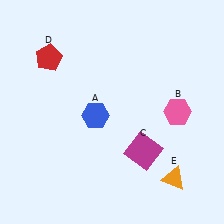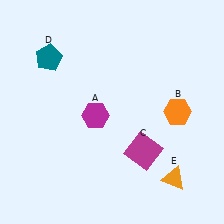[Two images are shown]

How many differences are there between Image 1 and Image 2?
There are 3 differences between the two images.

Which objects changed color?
A changed from blue to magenta. B changed from pink to orange. D changed from red to teal.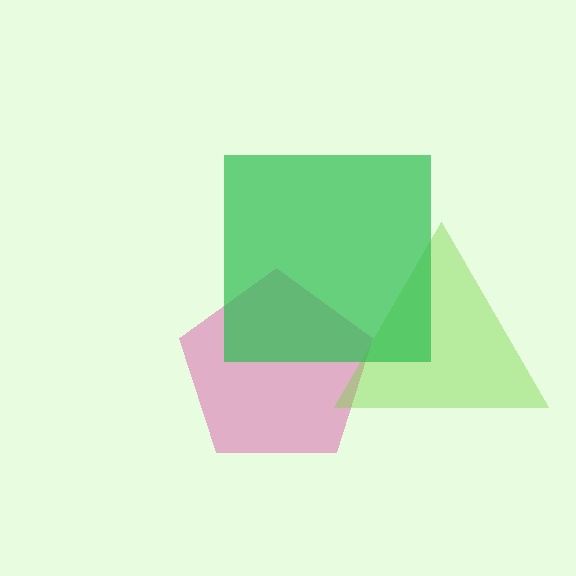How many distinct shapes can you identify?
There are 3 distinct shapes: a magenta pentagon, a lime triangle, a green square.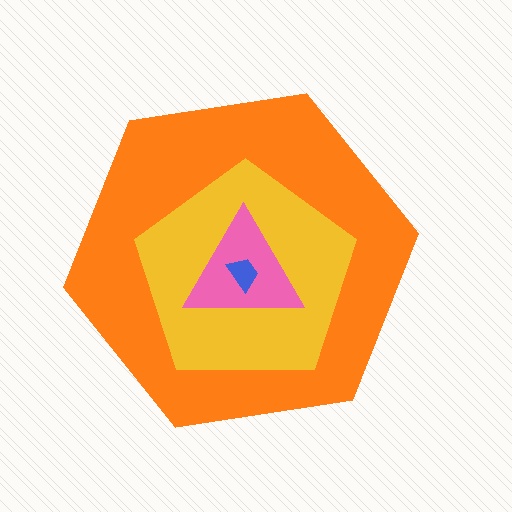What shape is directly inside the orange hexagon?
The yellow pentagon.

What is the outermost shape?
The orange hexagon.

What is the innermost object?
The blue trapezoid.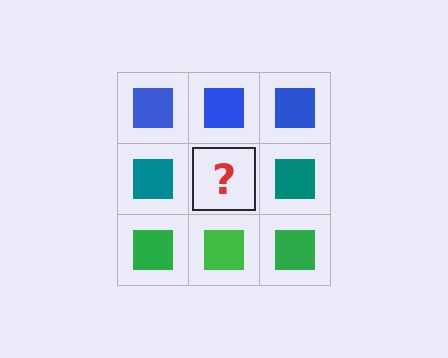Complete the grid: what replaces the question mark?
The question mark should be replaced with a teal square.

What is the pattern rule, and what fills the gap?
The rule is that each row has a consistent color. The gap should be filled with a teal square.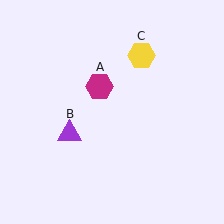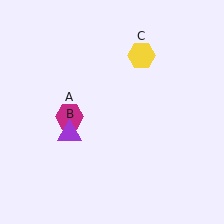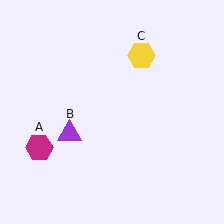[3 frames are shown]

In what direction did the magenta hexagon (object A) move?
The magenta hexagon (object A) moved down and to the left.